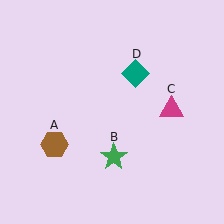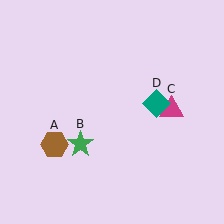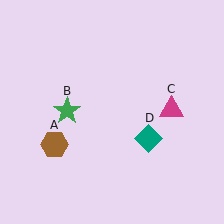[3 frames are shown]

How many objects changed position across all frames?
2 objects changed position: green star (object B), teal diamond (object D).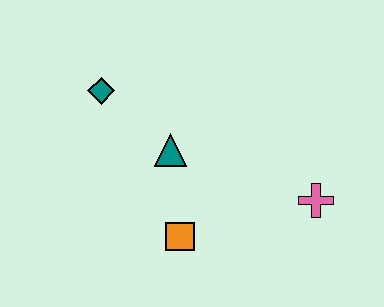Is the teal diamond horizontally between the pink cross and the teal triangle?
No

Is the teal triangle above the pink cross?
Yes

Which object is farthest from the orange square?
The teal diamond is farthest from the orange square.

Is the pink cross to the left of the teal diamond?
No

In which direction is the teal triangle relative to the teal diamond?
The teal triangle is to the right of the teal diamond.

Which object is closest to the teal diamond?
The teal triangle is closest to the teal diamond.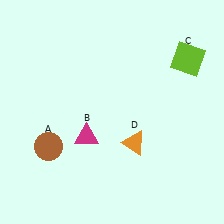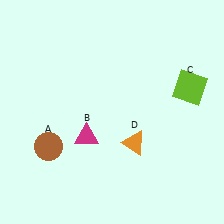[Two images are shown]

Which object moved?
The lime square (C) moved down.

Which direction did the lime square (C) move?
The lime square (C) moved down.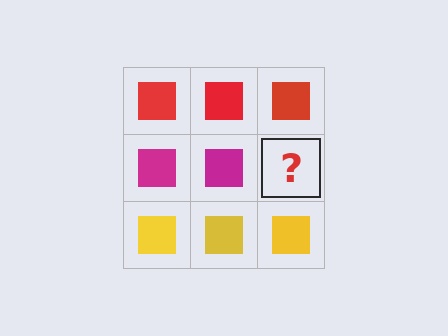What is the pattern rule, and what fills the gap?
The rule is that each row has a consistent color. The gap should be filled with a magenta square.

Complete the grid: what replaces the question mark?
The question mark should be replaced with a magenta square.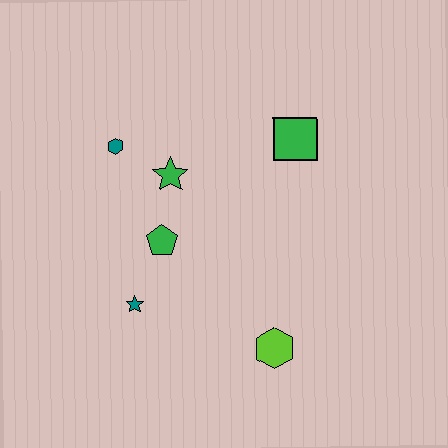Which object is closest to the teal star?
The green pentagon is closest to the teal star.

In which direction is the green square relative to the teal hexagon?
The green square is to the right of the teal hexagon.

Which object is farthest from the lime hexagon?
The teal hexagon is farthest from the lime hexagon.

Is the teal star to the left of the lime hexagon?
Yes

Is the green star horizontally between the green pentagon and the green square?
Yes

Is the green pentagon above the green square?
No